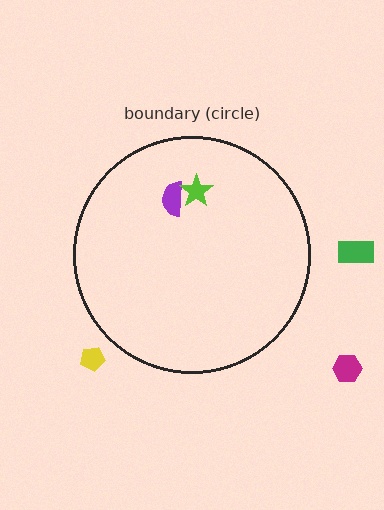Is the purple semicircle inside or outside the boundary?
Inside.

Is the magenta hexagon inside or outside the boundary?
Outside.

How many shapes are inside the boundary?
2 inside, 3 outside.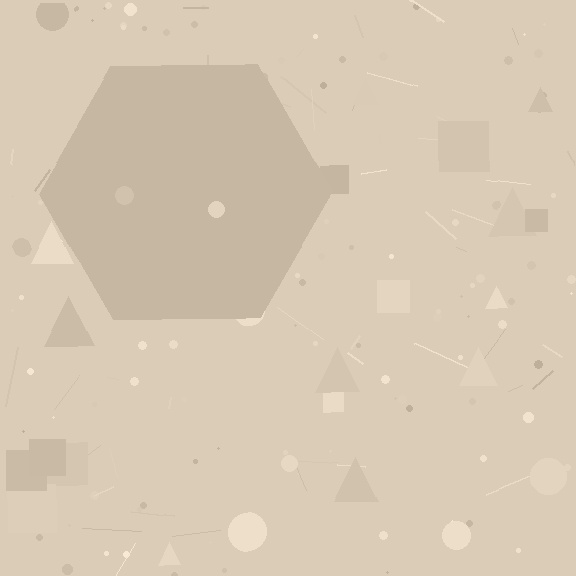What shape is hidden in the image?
A hexagon is hidden in the image.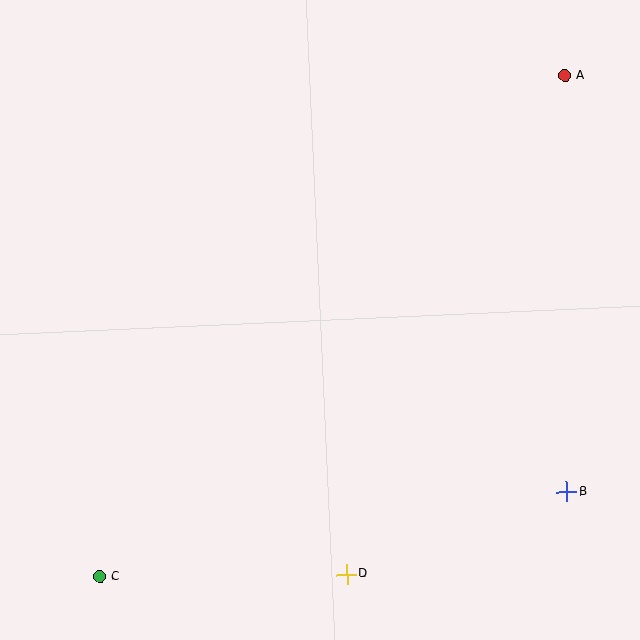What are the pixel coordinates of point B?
Point B is at (567, 492).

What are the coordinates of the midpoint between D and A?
The midpoint between D and A is at (455, 325).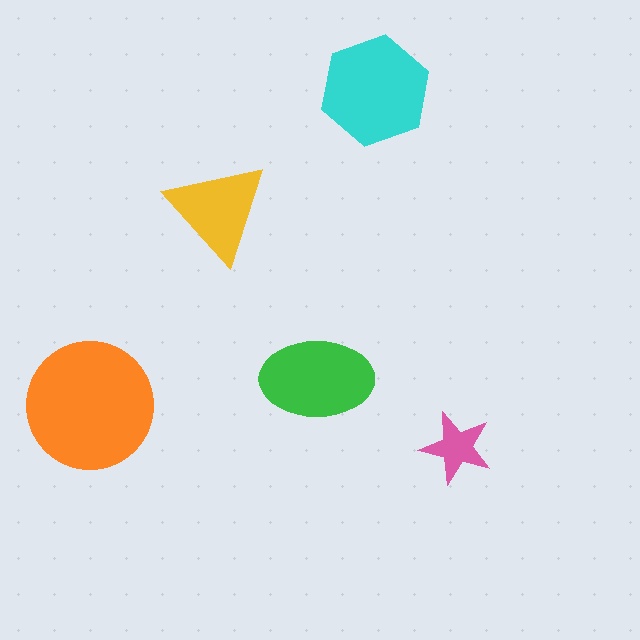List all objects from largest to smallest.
The orange circle, the cyan hexagon, the green ellipse, the yellow triangle, the pink star.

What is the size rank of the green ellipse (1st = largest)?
3rd.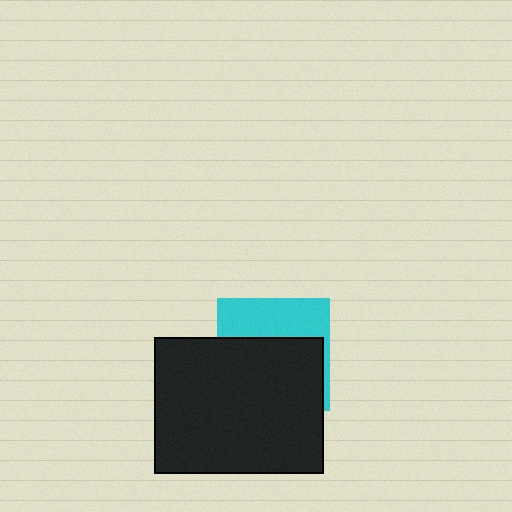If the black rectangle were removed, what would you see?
You would see the complete cyan square.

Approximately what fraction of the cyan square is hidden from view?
Roughly 61% of the cyan square is hidden behind the black rectangle.